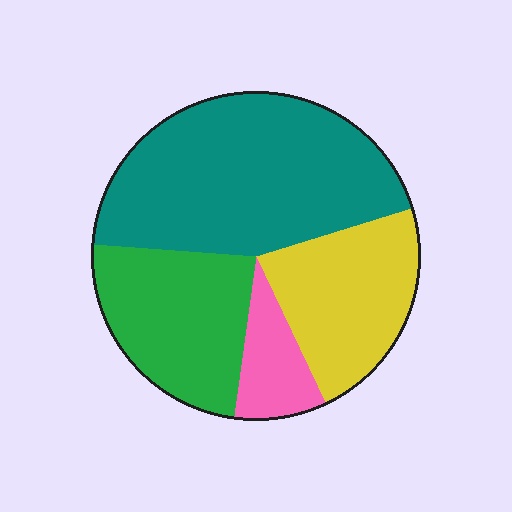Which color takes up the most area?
Teal, at roughly 45%.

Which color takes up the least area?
Pink, at roughly 10%.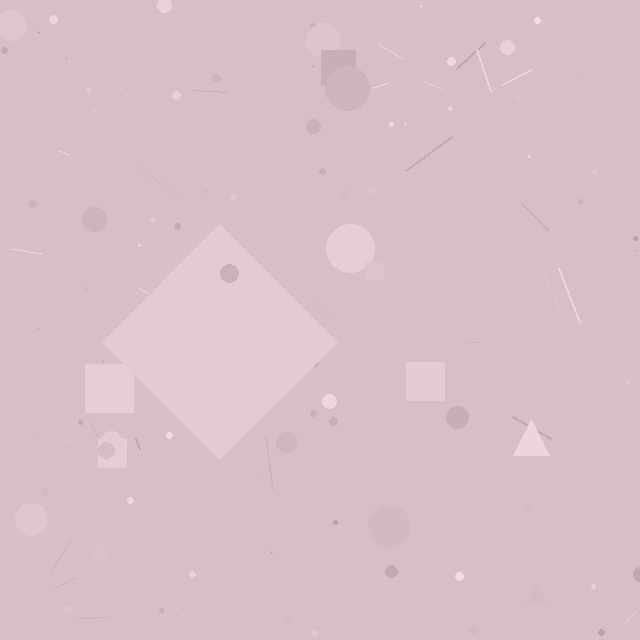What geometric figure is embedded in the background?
A diamond is embedded in the background.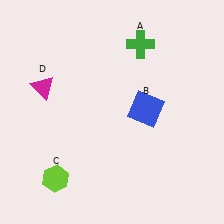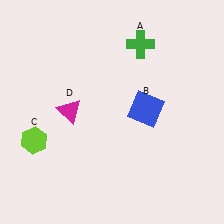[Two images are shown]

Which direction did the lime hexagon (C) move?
The lime hexagon (C) moved up.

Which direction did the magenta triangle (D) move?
The magenta triangle (D) moved right.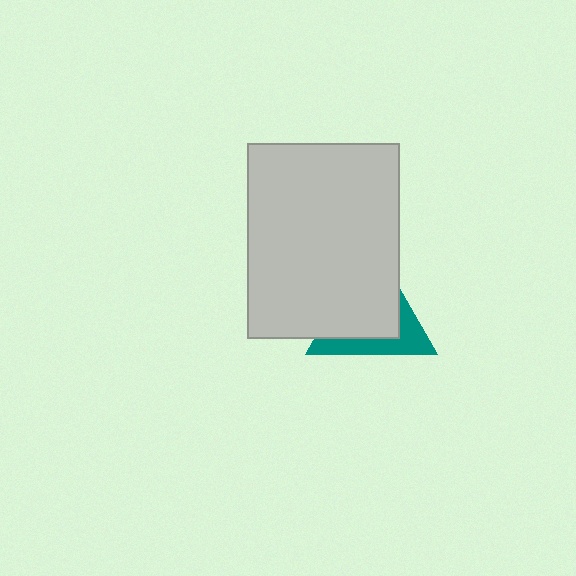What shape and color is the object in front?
The object in front is a light gray rectangle.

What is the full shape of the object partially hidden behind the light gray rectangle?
The partially hidden object is a teal triangle.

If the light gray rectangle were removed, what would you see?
You would see the complete teal triangle.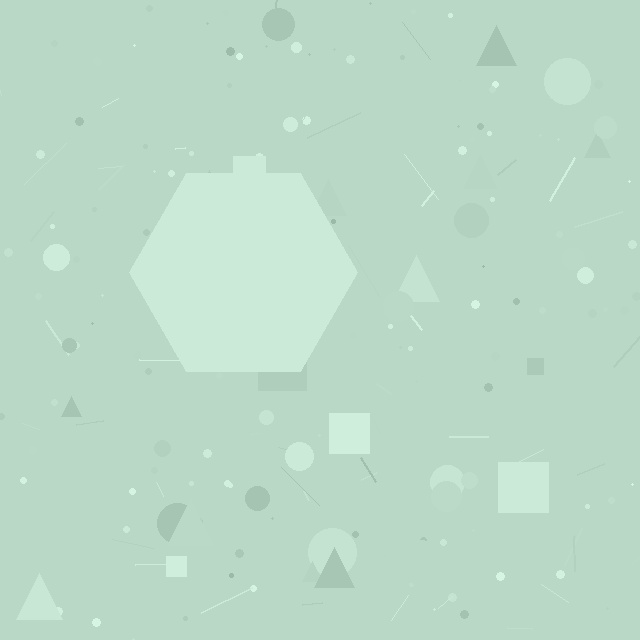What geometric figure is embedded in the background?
A hexagon is embedded in the background.